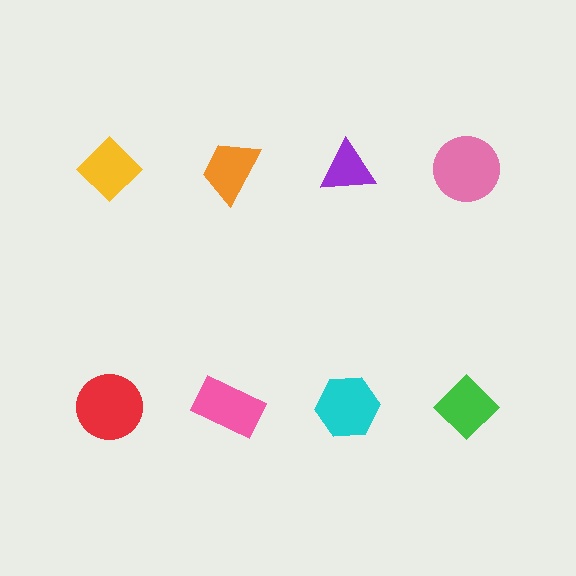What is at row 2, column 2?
A pink rectangle.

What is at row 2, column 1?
A red circle.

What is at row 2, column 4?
A green diamond.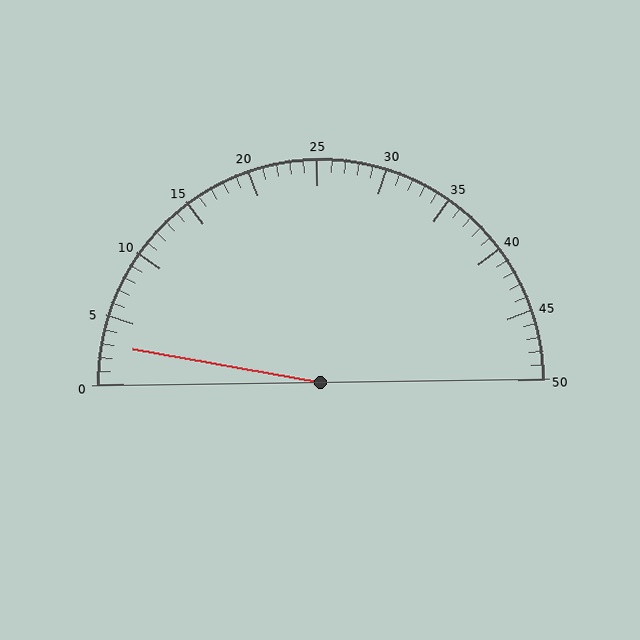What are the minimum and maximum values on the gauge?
The gauge ranges from 0 to 50.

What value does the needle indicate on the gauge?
The needle indicates approximately 3.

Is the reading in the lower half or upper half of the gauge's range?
The reading is in the lower half of the range (0 to 50).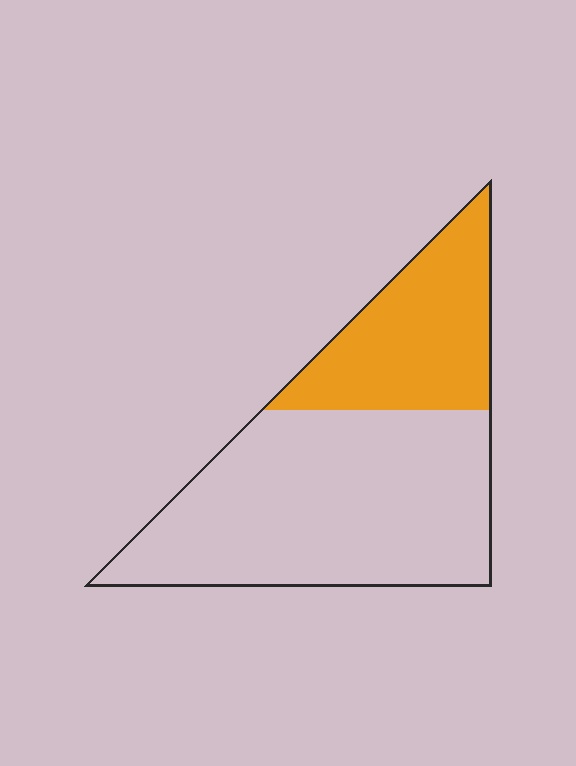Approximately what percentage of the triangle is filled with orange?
Approximately 30%.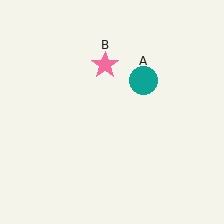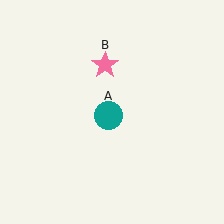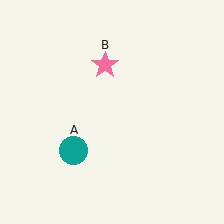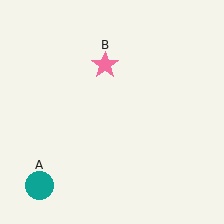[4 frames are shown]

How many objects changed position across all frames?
1 object changed position: teal circle (object A).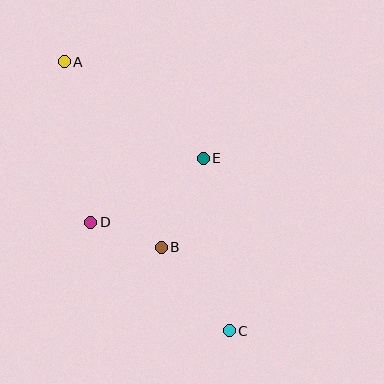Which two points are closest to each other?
Points B and D are closest to each other.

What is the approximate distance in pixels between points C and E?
The distance between C and E is approximately 174 pixels.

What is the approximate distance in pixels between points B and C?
The distance between B and C is approximately 108 pixels.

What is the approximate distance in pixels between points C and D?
The distance between C and D is approximately 176 pixels.